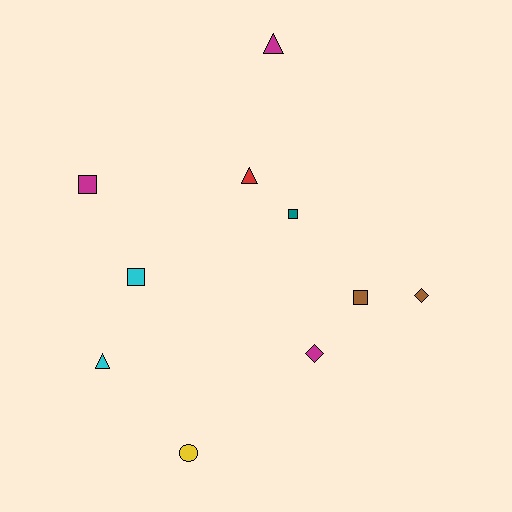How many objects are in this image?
There are 10 objects.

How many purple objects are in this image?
There are no purple objects.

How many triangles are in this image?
There are 3 triangles.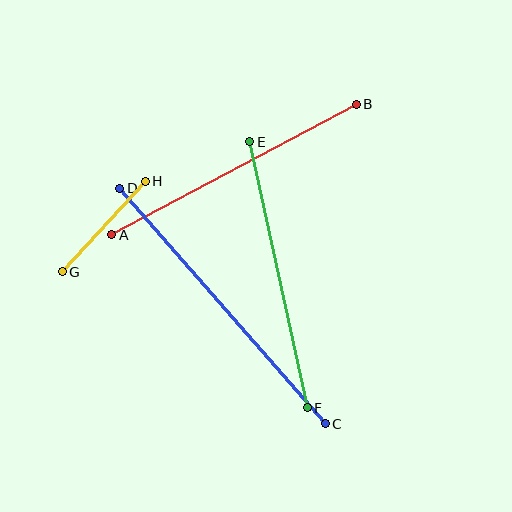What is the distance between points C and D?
The distance is approximately 313 pixels.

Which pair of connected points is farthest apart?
Points C and D are farthest apart.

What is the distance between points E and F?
The distance is approximately 272 pixels.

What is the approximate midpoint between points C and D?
The midpoint is at approximately (222, 306) pixels.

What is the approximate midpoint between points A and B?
The midpoint is at approximately (234, 169) pixels.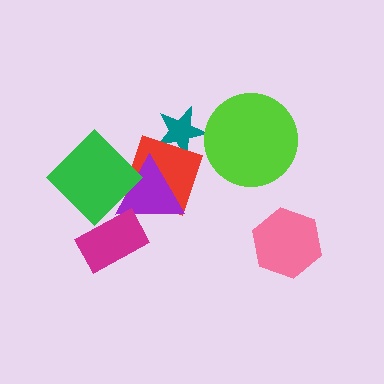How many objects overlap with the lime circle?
0 objects overlap with the lime circle.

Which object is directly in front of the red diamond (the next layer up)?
The purple triangle is directly in front of the red diamond.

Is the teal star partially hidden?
Yes, it is partially covered by another shape.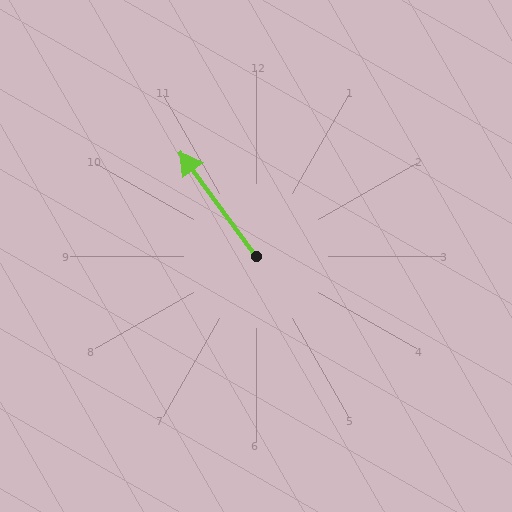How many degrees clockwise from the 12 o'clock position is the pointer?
Approximately 324 degrees.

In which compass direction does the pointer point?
Northwest.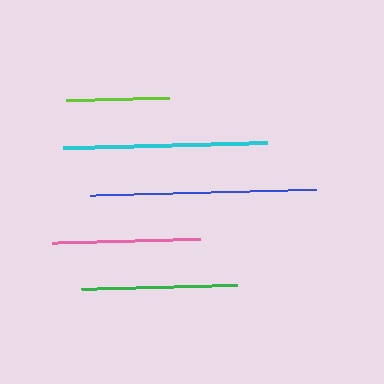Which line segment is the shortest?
The lime line is the shortest at approximately 103 pixels.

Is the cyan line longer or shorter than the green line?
The cyan line is longer than the green line.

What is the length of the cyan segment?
The cyan segment is approximately 204 pixels long.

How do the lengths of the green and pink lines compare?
The green and pink lines are approximately the same length.